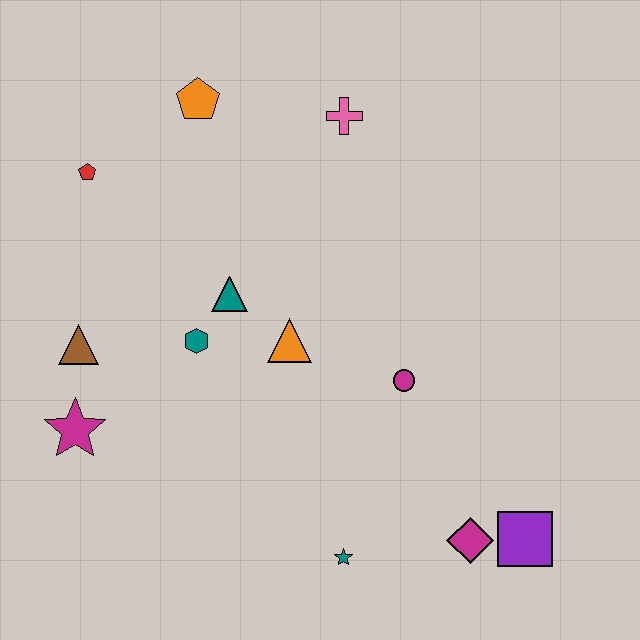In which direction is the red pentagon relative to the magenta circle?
The red pentagon is to the left of the magenta circle.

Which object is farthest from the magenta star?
The purple square is farthest from the magenta star.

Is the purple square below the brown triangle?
Yes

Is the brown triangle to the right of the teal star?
No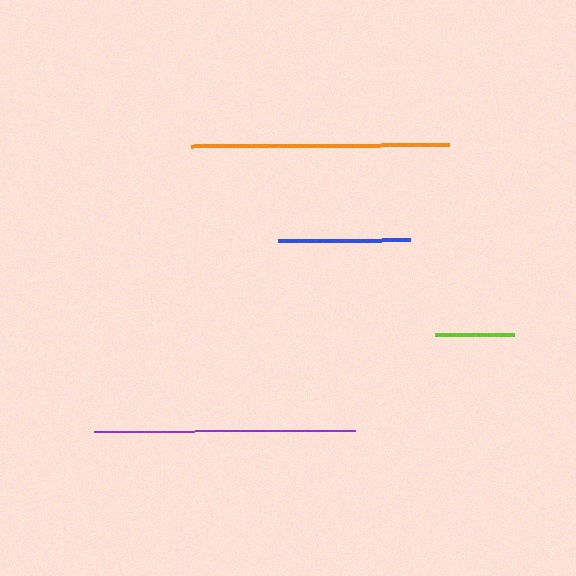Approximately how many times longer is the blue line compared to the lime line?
The blue line is approximately 1.7 times the length of the lime line.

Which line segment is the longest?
The purple line is the longest at approximately 260 pixels.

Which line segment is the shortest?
The lime line is the shortest at approximately 79 pixels.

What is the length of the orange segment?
The orange segment is approximately 258 pixels long.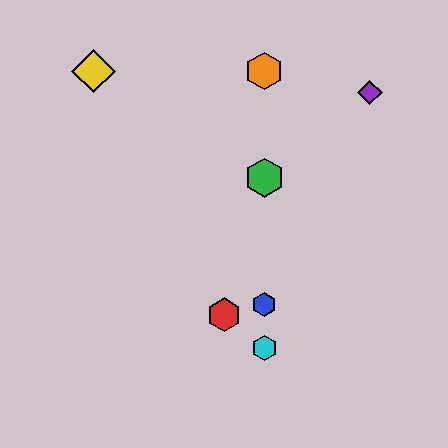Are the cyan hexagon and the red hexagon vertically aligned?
No, the cyan hexagon is at x≈264 and the red hexagon is at x≈224.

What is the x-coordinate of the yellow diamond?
The yellow diamond is at x≈94.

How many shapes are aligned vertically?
4 shapes (the blue hexagon, the green hexagon, the orange hexagon, the cyan hexagon) are aligned vertically.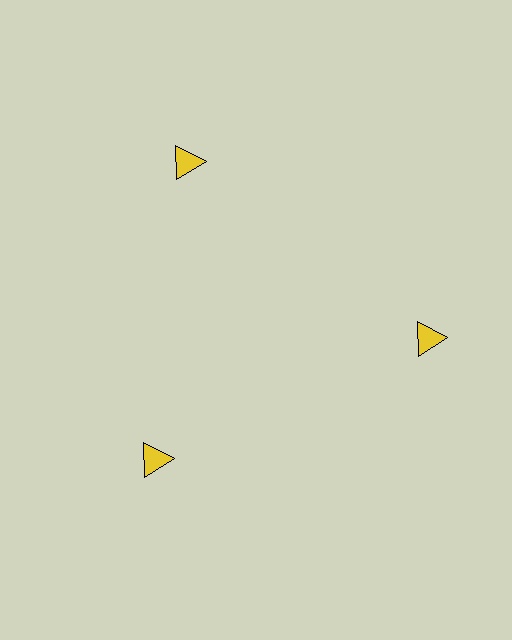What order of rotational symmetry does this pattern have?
This pattern has 3-fold rotational symmetry.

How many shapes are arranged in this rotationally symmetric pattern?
There are 3 shapes, arranged in 3 groups of 1.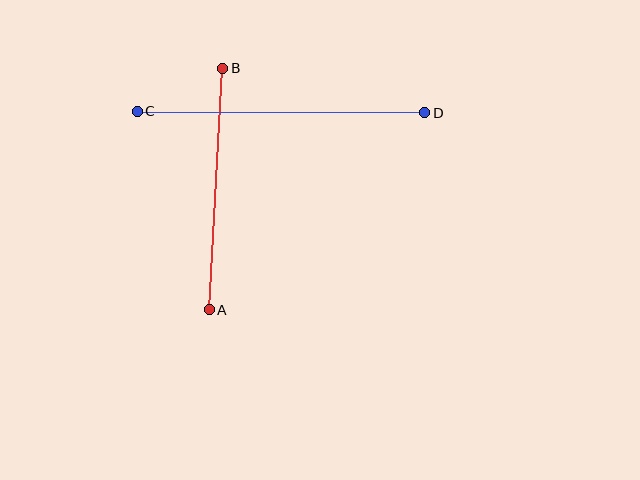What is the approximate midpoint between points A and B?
The midpoint is at approximately (216, 189) pixels.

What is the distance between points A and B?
The distance is approximately 242 pixels.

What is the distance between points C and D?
The distance is approximately 288 pixels.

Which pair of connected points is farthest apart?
Points C and D are farthest apart.